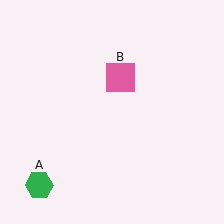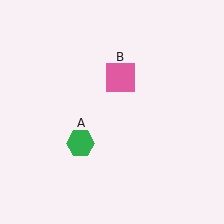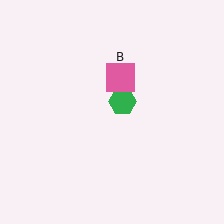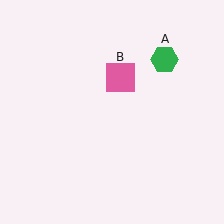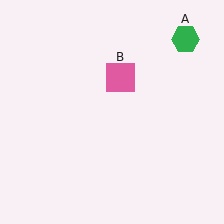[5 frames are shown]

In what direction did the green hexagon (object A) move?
The green hexagon (object A) moved up and to the right.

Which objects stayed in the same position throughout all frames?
Pink square (object B) remained stationary.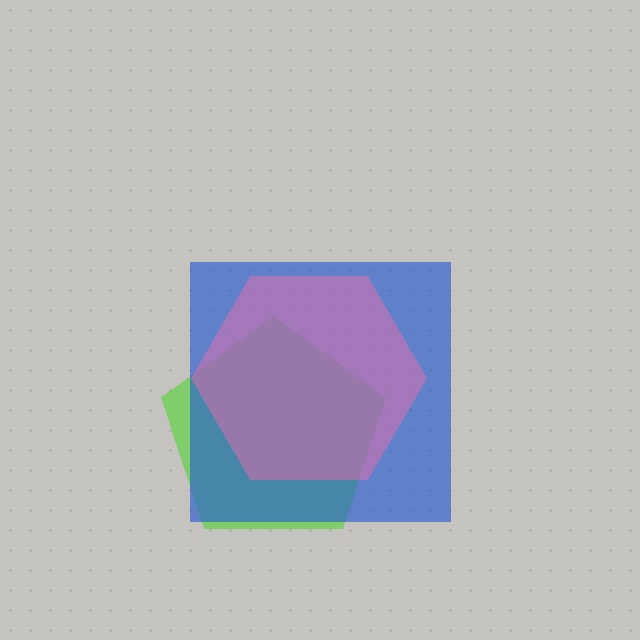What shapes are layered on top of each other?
The layered shapes are: a lime pentagon, a blue square, a pink hexagon.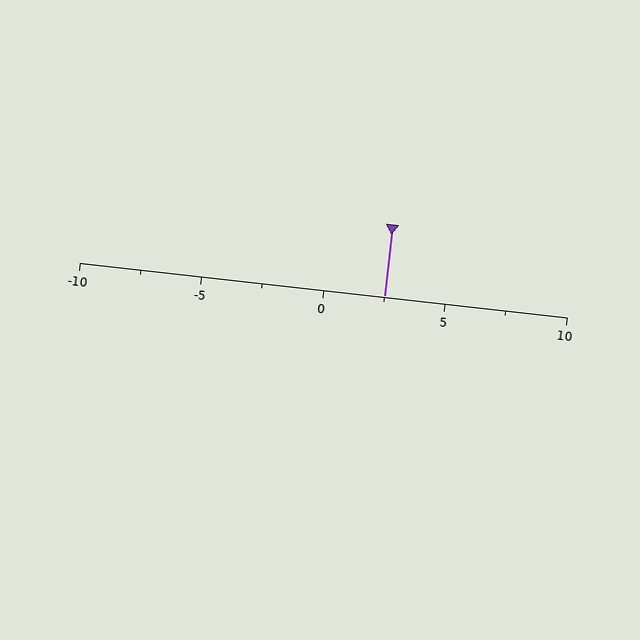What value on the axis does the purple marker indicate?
The marker indicates approximately 2.5.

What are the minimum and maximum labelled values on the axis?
The axis runs from -10 to 10.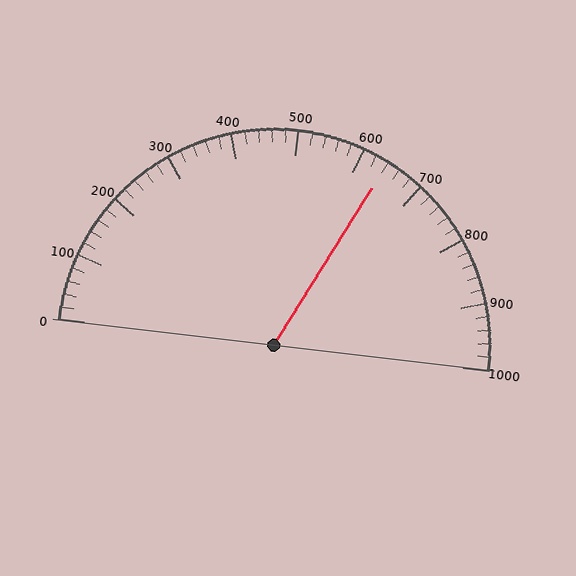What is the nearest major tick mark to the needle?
The nearest major tick mark is 600.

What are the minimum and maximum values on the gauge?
The gauge ranges from 0 to 1000.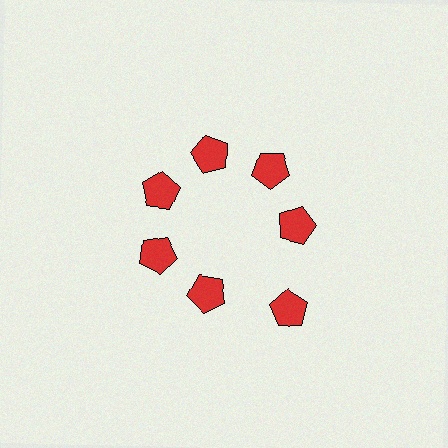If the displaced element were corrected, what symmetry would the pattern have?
It would have 7-fold rotational symmetry — the pattern would map onto itself every 51 degrees.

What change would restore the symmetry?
The symmetry would be restored by moving it inward, back onto the ring so that all 7 pentagons sit at equal angles and equal distance from the center.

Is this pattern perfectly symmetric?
No. The 7 red pentagons are arranged in a ring, but one element near the 5 o'clock position is pushed outward from the center, breaking the 7-fold rotational symmetry.